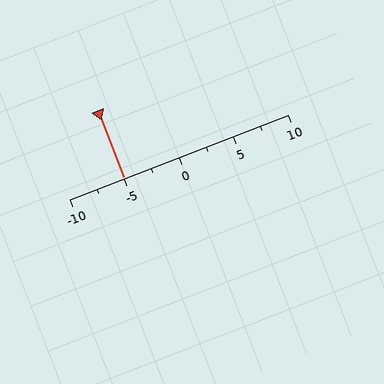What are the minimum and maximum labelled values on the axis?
The axis runs from -10 to 10.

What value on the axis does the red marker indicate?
The marker indicates approximately -5.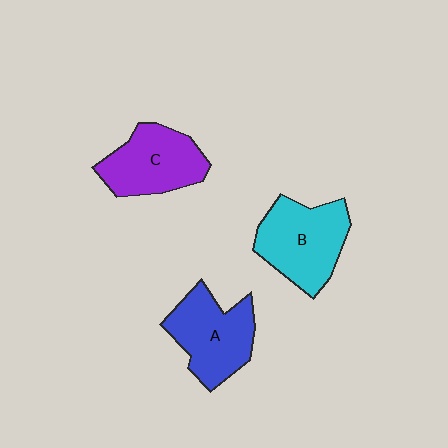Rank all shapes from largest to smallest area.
From largest to smallest: B (cyan), A (blue), C (purple).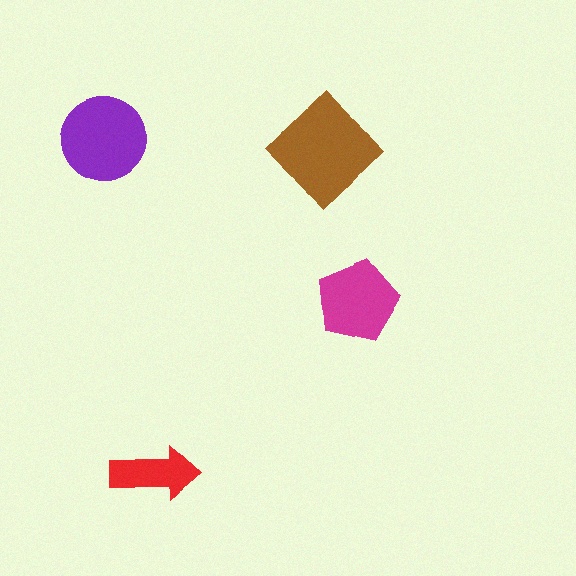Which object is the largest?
The brown diamond.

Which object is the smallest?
The red arrow.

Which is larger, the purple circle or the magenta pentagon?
The purple circle.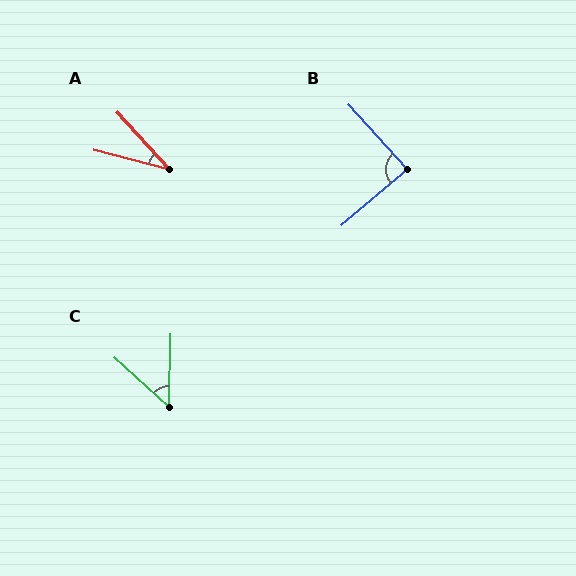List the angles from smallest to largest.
A (33°), C (49°), B (88°).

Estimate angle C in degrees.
Approximately 49 degrees.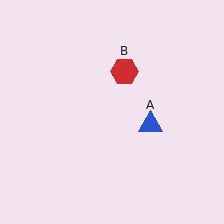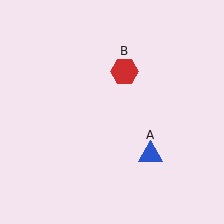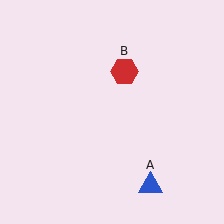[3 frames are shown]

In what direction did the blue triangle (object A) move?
The blue triangle (object A) moved down.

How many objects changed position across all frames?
1 object changed position: blue triangle (object A).